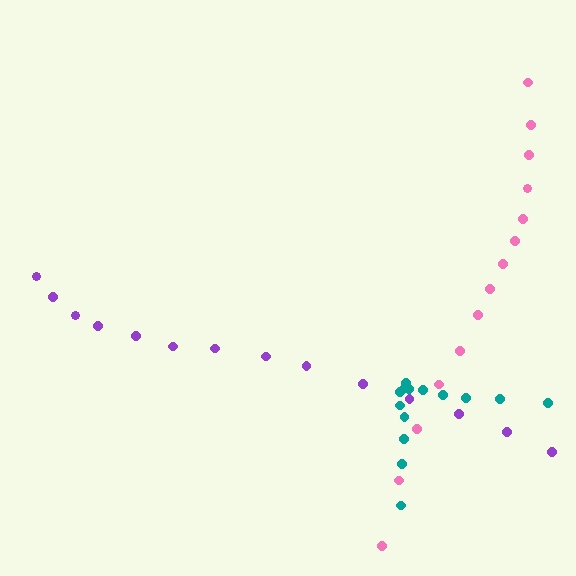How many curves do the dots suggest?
There are 3 distinct paths.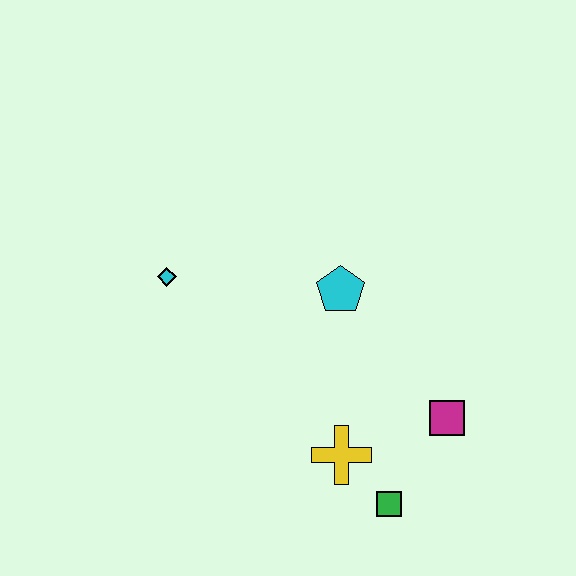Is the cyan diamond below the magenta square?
No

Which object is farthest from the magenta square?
The cyan diamond is farthest from the magenta square.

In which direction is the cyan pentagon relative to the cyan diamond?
The cyan pentagon is to the right of the cyan diamond.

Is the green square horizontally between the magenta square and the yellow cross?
Yes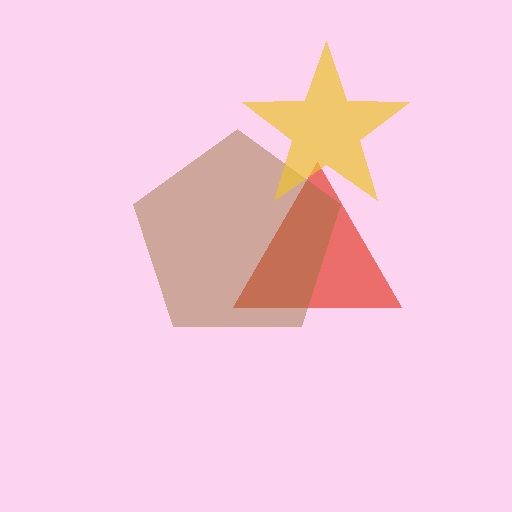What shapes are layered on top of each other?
The layered shapes are: a red triangle, a brown pentagon, a yellow star.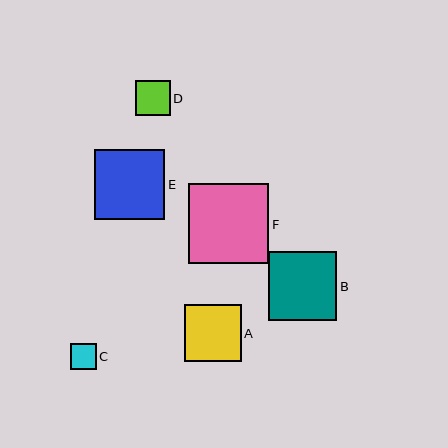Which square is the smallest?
Square C is the smallest with a size of approximately 26 pixels.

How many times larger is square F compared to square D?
Square F is approximately 2.3 times the size of square D.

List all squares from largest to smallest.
From largest to smallest: F, E, B, A, D, C.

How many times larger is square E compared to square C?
Square E is approximately 2.7 times the size of square C.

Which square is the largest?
Square F is the largest with a size of approximately 80 pixels.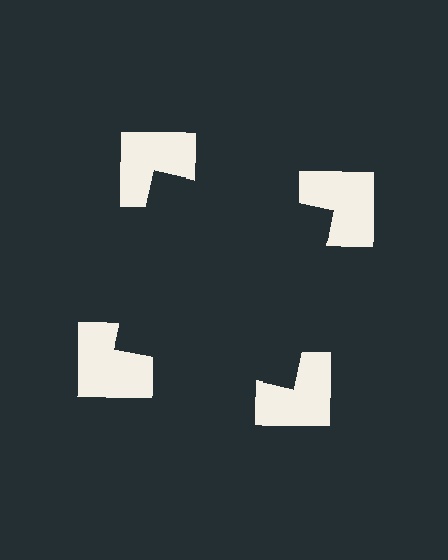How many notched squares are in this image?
There are 4 — one at each vertex of the illusory square.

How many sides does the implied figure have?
4 sides.